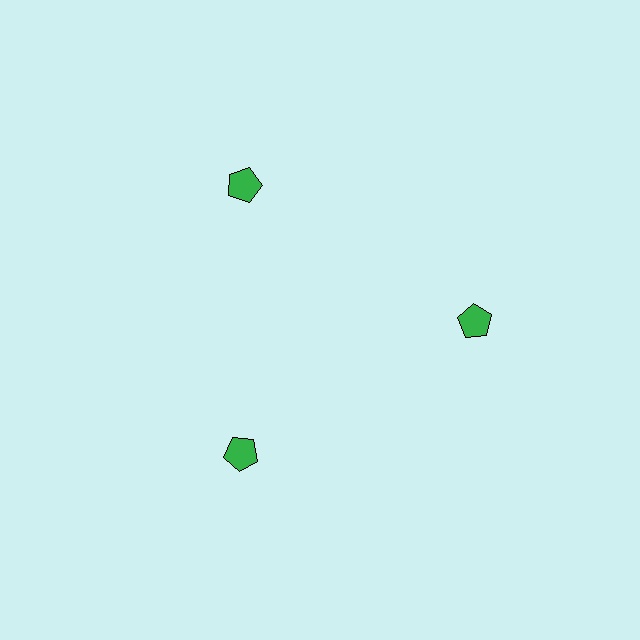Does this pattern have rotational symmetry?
Yes, this pattern has 3-fold rotational symmetry. It looks the same after rotating 120 degrees around the center.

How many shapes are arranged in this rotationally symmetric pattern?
There are 3 shapes, arranged in 3 groups of 1.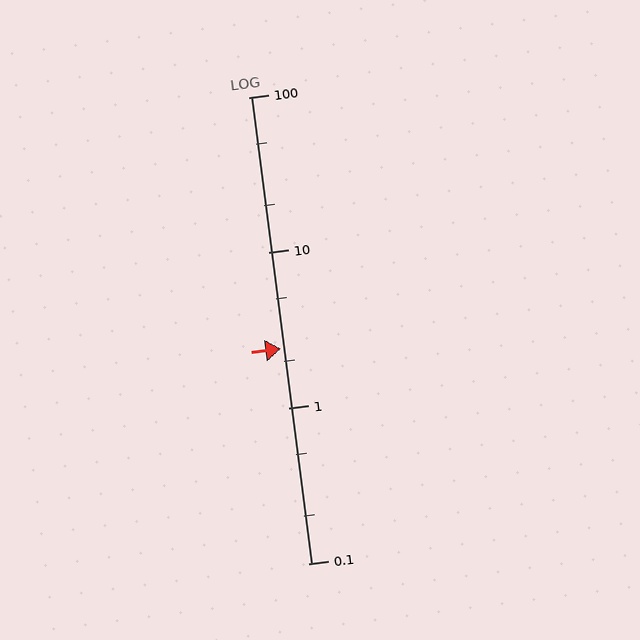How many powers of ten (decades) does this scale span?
The scale spans 3 decades, from 0.1 to 100.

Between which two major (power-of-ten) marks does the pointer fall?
The pointer is between 1 and 10.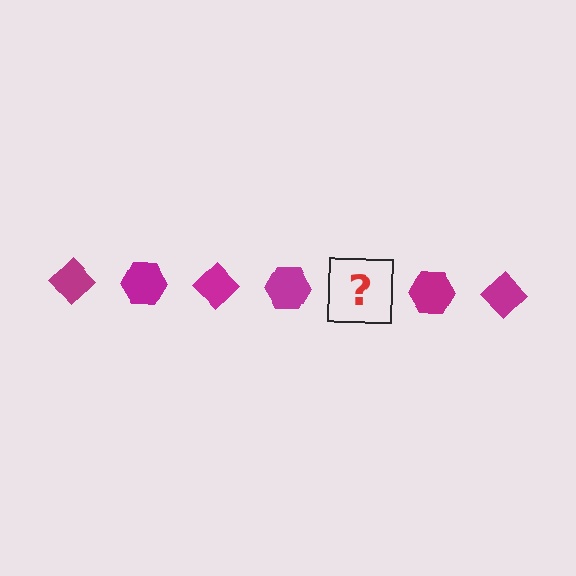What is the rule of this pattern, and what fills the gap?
The rule is that the pattern cycles through diamond, hexagon shapes in magenta. The gap should be filled with a magenta diamond.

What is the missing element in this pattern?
The missing element is a magenta diamond.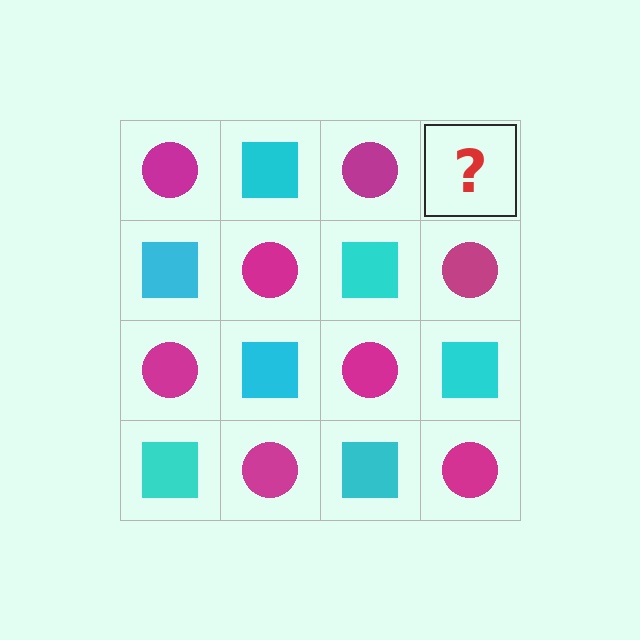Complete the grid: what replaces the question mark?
The question mark should be replaced with a cyan square.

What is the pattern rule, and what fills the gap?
The rule is that it alternates magenta circle and cyan square in a checkerboard pattern. The gap should be filled with a cyan square.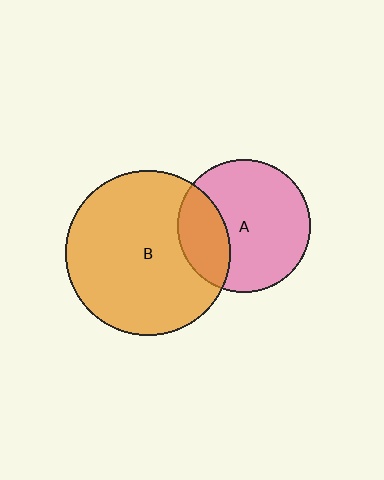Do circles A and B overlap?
Yes.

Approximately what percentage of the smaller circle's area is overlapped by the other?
Approximately 25%.